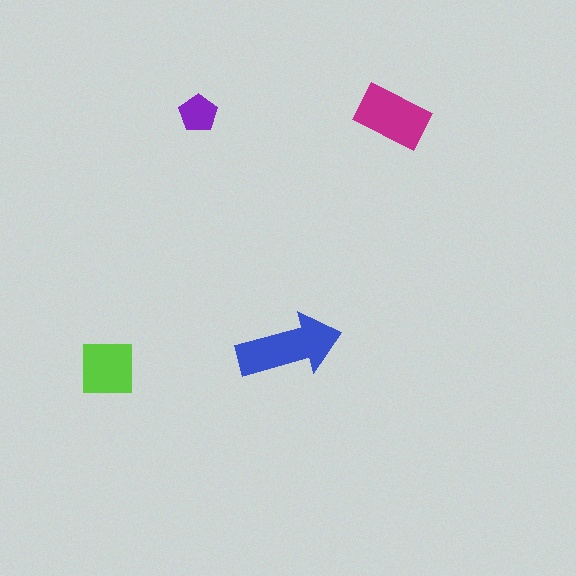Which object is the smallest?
The purple pentagon.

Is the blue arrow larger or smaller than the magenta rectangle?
Larger.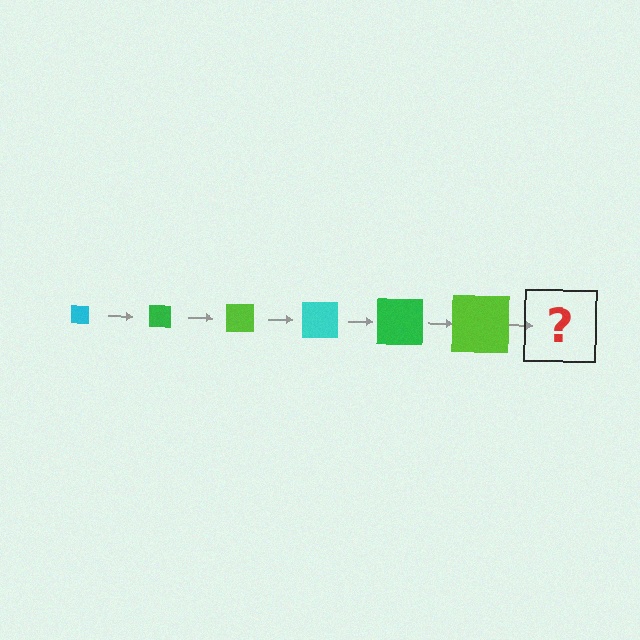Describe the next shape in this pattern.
It should be a cyan square, larger than the previous one.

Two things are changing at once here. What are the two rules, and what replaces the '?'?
The two rules are that the square grows larger each step and the color cycles through cyan, green, and lime. The '?' should be a cyan square, larger than the previous one.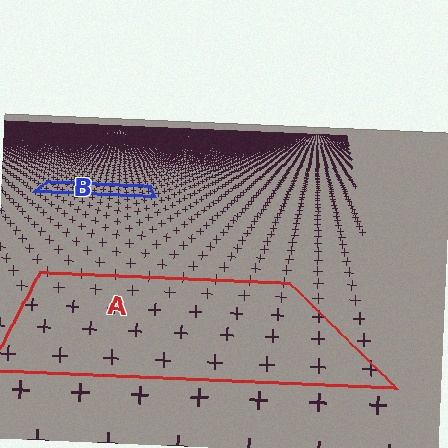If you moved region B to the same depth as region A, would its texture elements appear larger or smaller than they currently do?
They would appear larger. At a closer depth, the same texture elements are projected at a bigger on-screen size.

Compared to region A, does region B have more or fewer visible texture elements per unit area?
Region B has more texture elements per unit area — they are packed more densely because it is farther away.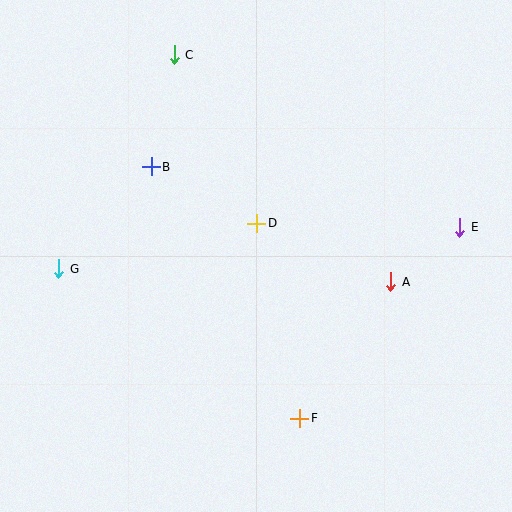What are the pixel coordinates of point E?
Point E is at (460, 227).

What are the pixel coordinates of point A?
Point A is at (391, 282).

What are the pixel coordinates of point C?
Point C is at (174, 55).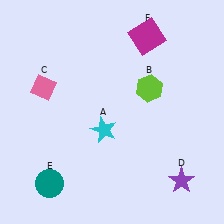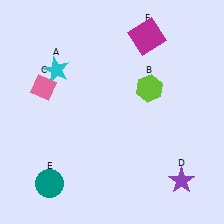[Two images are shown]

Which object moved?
The cyan star (A) moved up.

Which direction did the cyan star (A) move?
The cyan star (A) moved up.